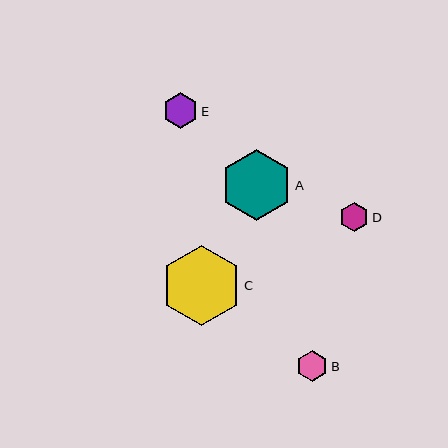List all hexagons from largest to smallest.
From largest to smallest: C, A, E, B, D.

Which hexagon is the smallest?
Hexagon D is the smallest with a size of approximately 29 pixels.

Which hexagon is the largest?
Hexagon C is the largest with a size of approximately 80 pixels.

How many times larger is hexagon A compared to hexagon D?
Hexagon A is approximately 2.4 times the size of hexagon D.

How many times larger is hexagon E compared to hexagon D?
Hexagon E is approximately 1.2 times the size of hexagon D.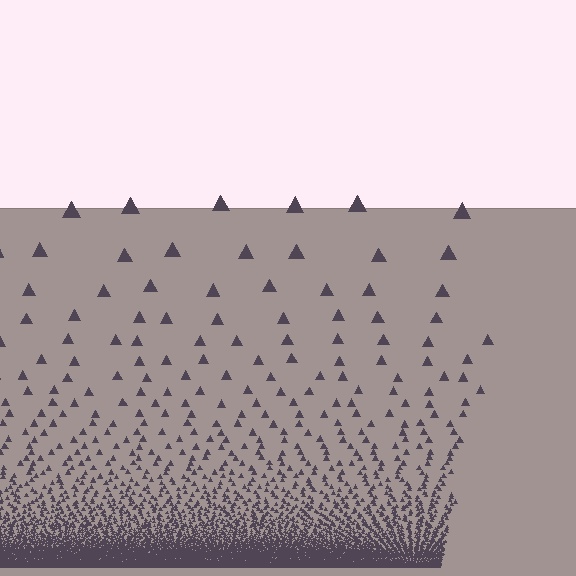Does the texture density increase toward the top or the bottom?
Density increases toward the bottom.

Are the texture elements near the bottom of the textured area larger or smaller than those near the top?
Smaller. The gradient is inverted — elements near the bottom are smaller and denser.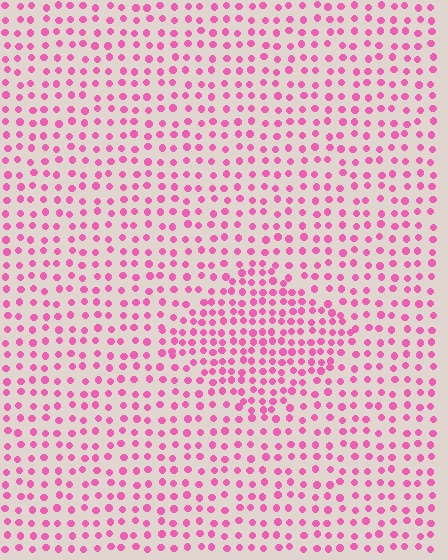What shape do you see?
I see a diamond.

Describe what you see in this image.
The image contains small pink elements arranged at two different densities. A diamond-shaped region is visible where the elements are more densely packed than the surrounding area.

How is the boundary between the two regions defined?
The boundary is defined by a change in element density (approximately 1.7x ratio). All elements are the same color, size, and shape.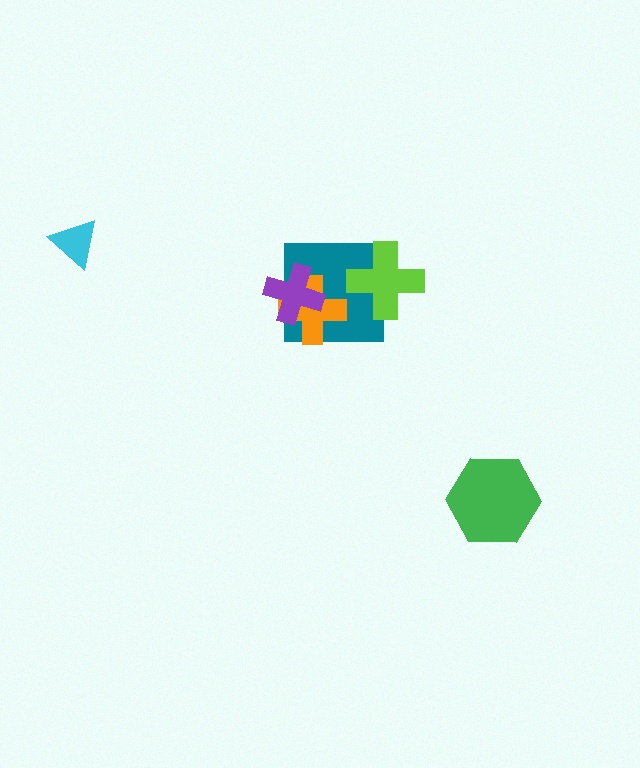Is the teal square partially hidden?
Yes, it is partially covered by another shape.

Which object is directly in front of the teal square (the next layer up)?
The orange cross is directly in front of the teal square.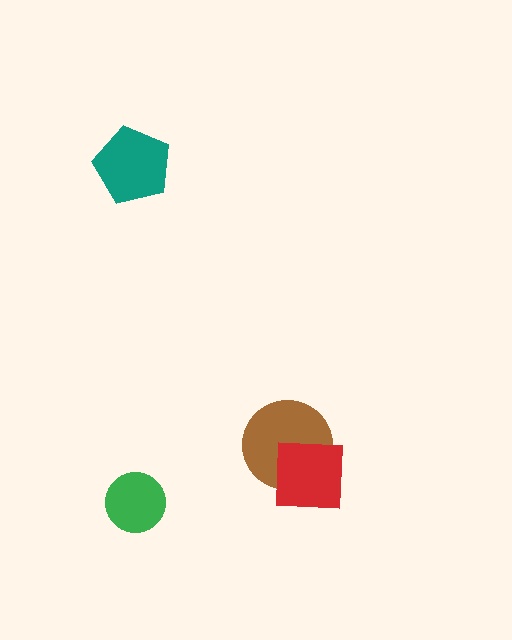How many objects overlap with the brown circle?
1 object overlaps with the brown circle.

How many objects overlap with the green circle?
0 objects overlap with the green circle.